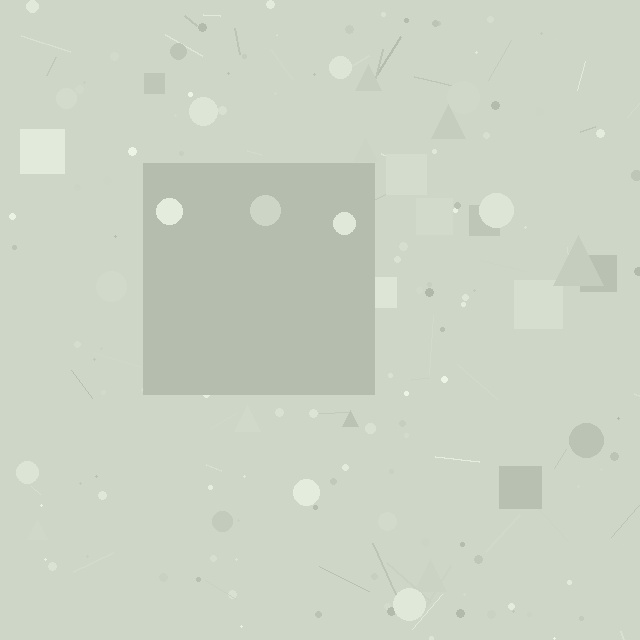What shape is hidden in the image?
A square is hidden in the image.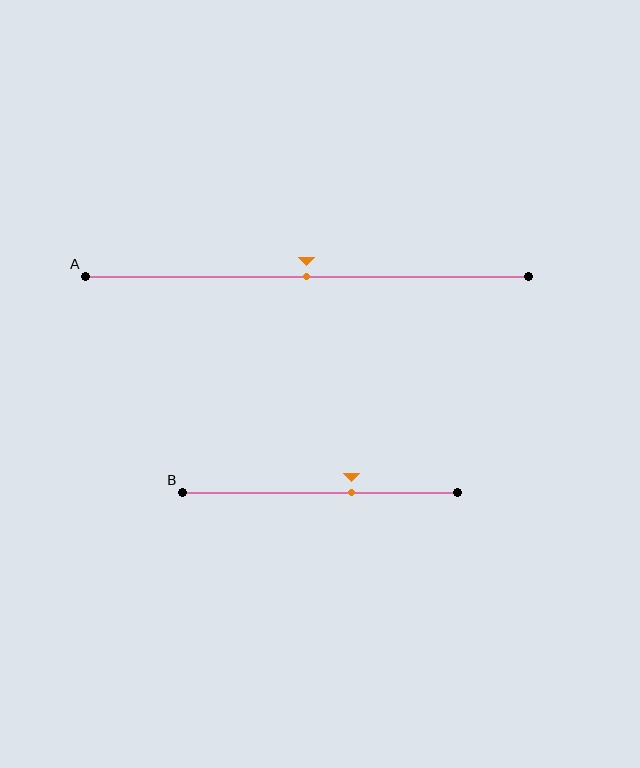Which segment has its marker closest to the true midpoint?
Segment A has its marker closest to the true midpoint.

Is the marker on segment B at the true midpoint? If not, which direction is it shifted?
No, the marker on segment B is shifted to the right by about 11% of the segment length.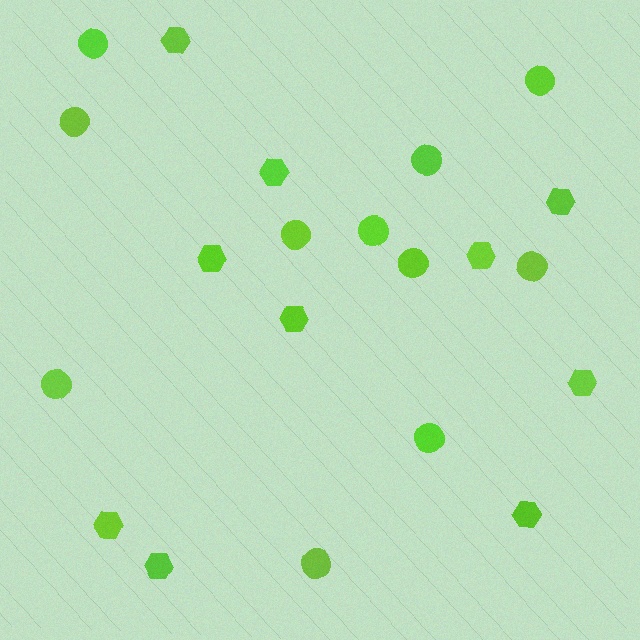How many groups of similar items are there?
There are 2 groups: one group of circles (11) and one group of hexagons (10).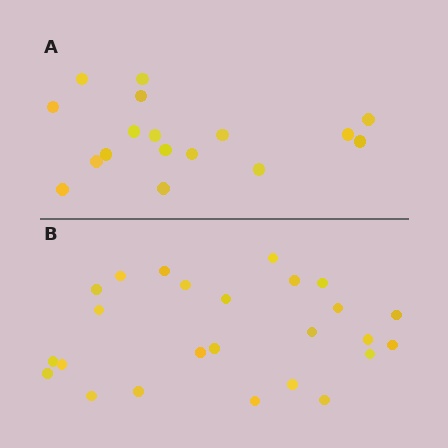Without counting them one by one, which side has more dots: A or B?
Region B (the bottom region) has more dots.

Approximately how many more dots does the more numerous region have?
Region B has roughly 8 or so more dots than region A.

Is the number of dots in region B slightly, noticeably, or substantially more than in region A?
Region B has substantially more. The ratio is roughly 1.5 to 1.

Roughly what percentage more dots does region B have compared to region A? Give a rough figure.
About 45% more.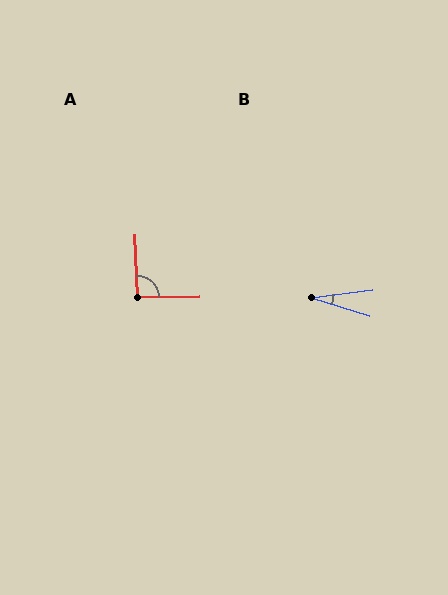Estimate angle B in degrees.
Approximately 25 degrees.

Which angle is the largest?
A, at approximately 91 degrees.